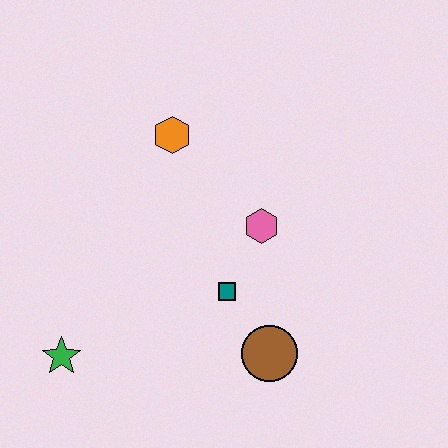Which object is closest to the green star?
The teal square is closest to the green star.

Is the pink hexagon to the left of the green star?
No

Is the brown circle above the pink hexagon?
No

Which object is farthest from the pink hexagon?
The green star is farthest from the pink hexagon.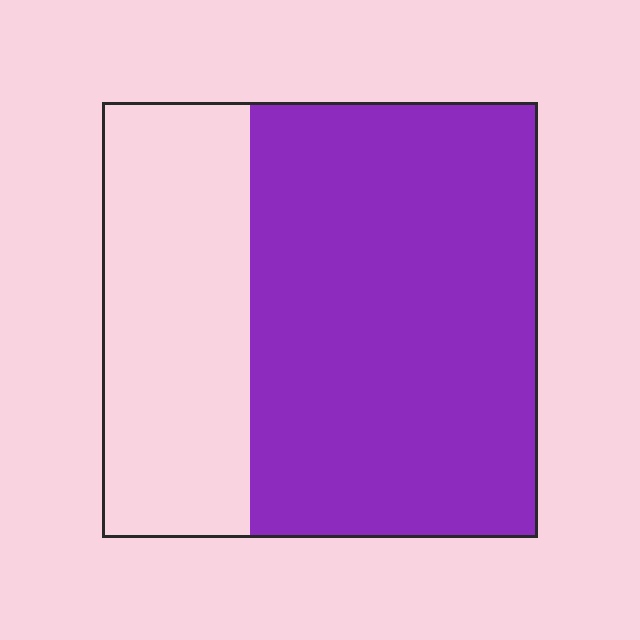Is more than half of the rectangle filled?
Yes.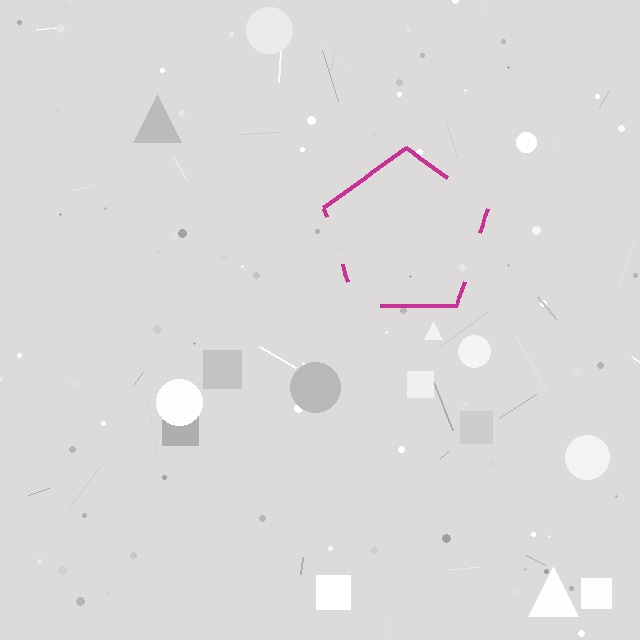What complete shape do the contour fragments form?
The contour fragments form a pentagon.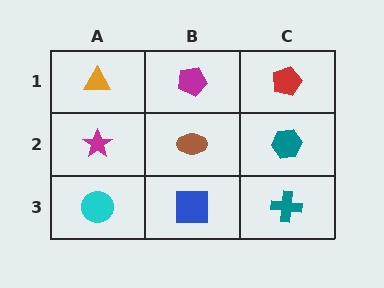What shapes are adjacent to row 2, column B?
A magenta pentagon (row 1, column B), a blue square (row 3, column B), a magenta star (row 2, column A), a teal hexagon (row 2, column C).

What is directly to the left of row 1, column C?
A magenta pentagon.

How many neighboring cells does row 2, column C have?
3.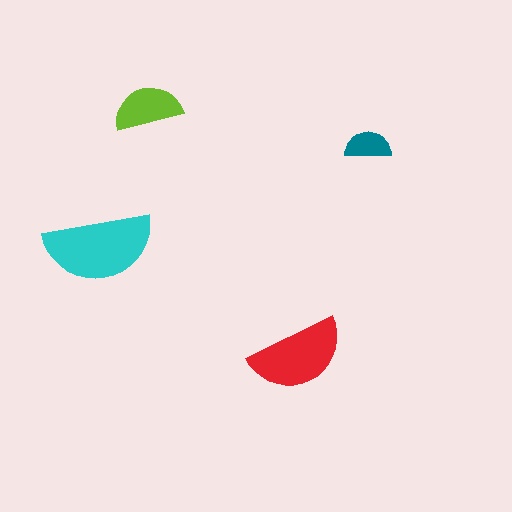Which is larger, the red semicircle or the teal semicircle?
The red one.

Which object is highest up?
The lime semicircle is topmost.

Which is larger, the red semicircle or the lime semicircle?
The red one.